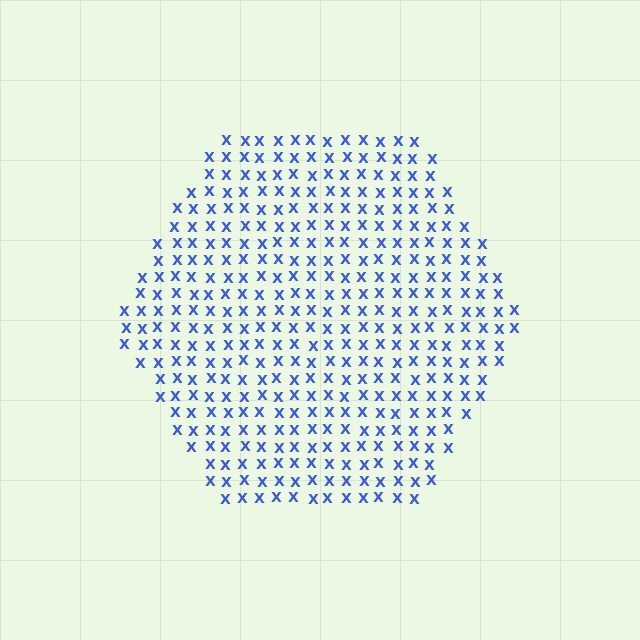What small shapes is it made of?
It is made of small letter X's.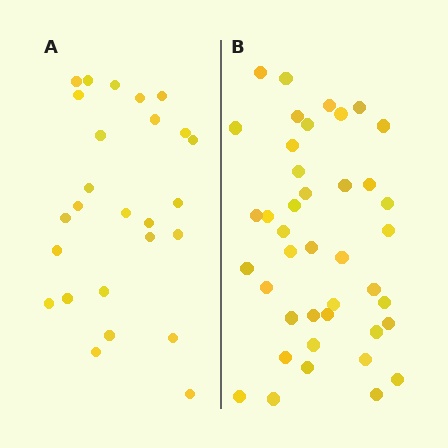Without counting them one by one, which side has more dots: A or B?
Region B (the right region) has more dots.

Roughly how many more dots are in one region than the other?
Region B has approximately 15 more dots than region A.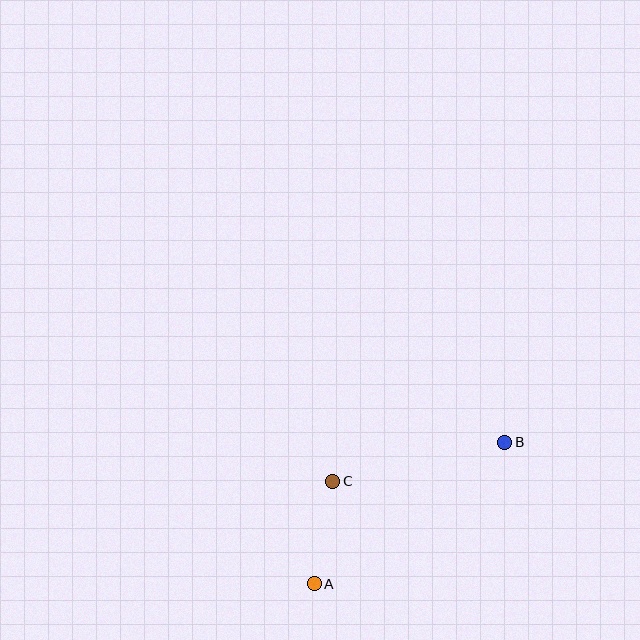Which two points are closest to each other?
Points A and C are closest to each other.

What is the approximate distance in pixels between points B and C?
The distance between B and C is approximately 176 pixels.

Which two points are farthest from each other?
Points A and B are farthest from each other.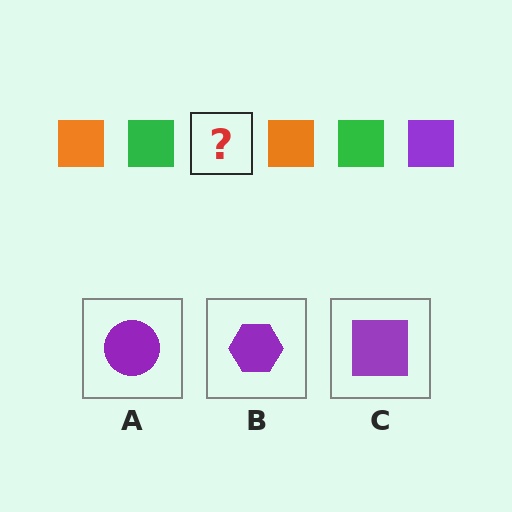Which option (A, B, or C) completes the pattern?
C.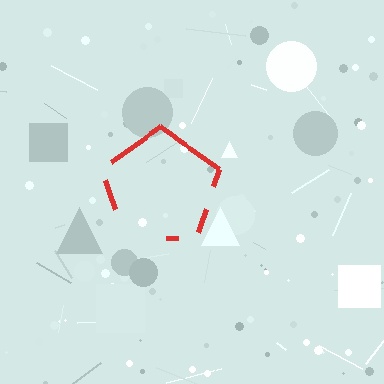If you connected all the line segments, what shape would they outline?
They would outline a pentagon.